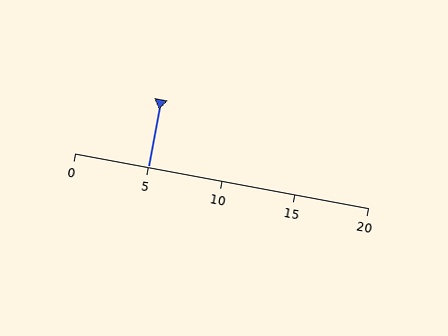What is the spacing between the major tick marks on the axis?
The major ticks are spaced 5 apart.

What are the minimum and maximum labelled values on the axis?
The axis runs from 0 to 20.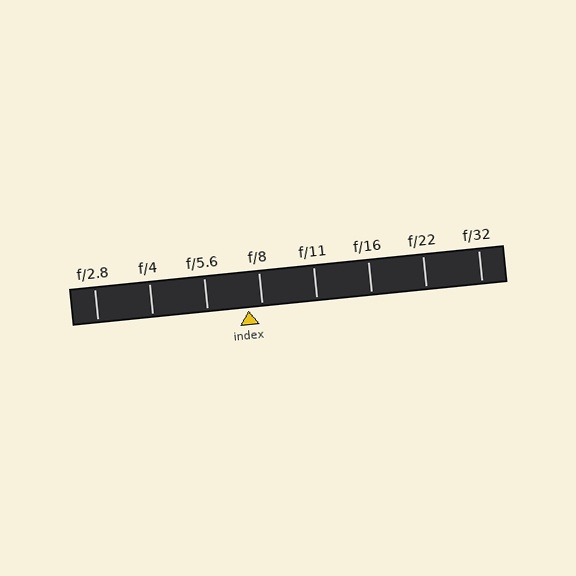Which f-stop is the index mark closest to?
The index mark is closest to f/8.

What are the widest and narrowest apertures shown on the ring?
The widest aperture shown is f/2.8 and the narrowest is f/32.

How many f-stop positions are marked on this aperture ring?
There are 8 f-stop positions marked.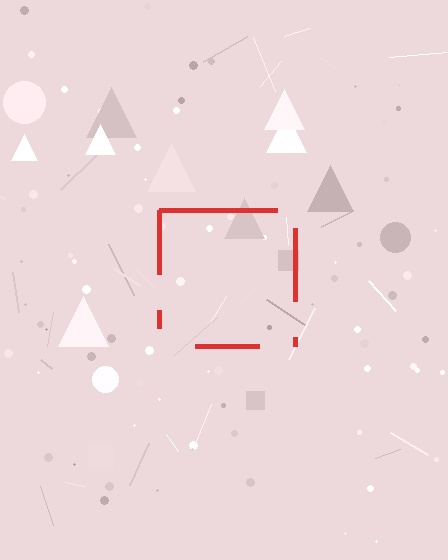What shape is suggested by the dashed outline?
The dashed outline suggests a square.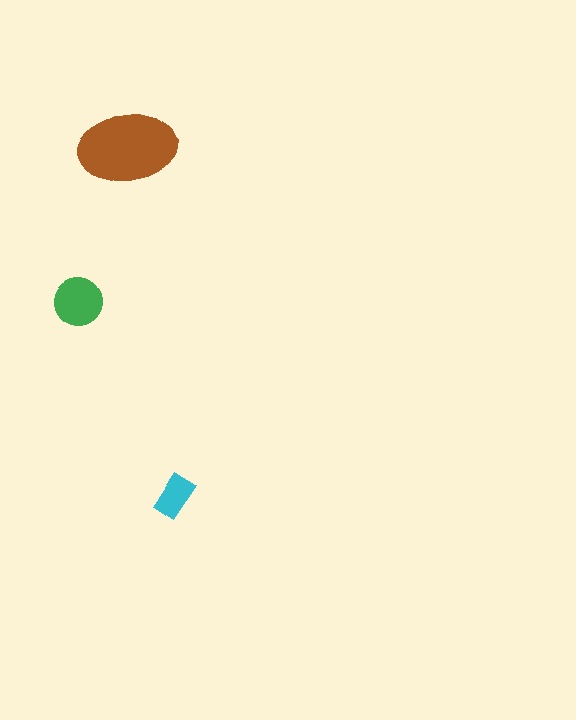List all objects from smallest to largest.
The cyan rectangle, the green circle, the brown ellipse.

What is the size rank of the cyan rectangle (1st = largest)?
3rd.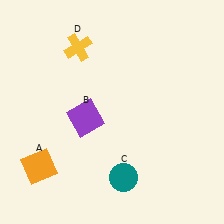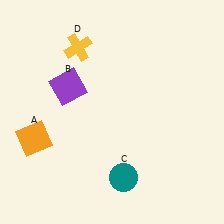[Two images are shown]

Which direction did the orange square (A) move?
The orange square (A) moved up.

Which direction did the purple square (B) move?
The purple square (B) moved up.